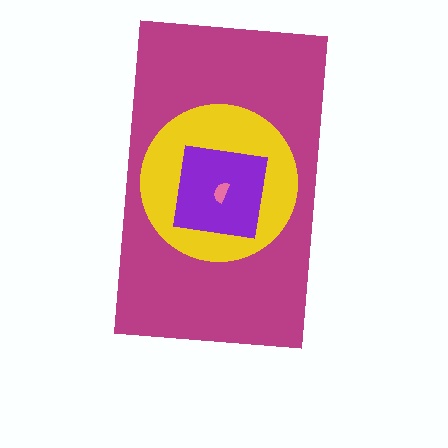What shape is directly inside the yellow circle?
The purple square.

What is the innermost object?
The pink semicircle.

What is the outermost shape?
The magenta rectangle.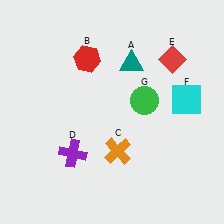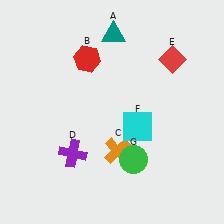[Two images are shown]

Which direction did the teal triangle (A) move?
The teal triangle (A) moved up.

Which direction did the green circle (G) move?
The green circle (G) moved down.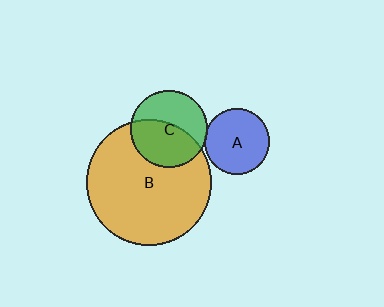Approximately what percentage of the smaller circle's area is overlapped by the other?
Approximately 5%.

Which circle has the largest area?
Circle B (orange).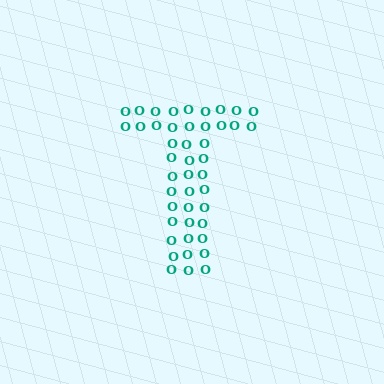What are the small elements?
The small elements are letter O's.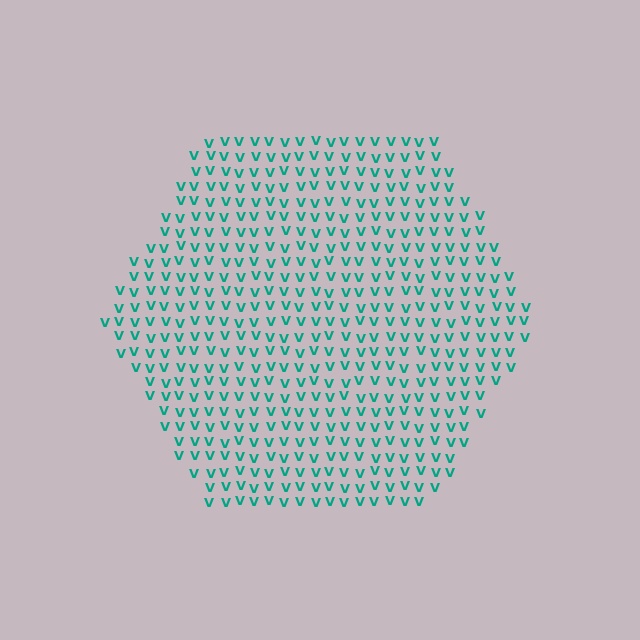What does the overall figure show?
The overall figure shows a hexagon.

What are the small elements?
The small elements are letter V's.